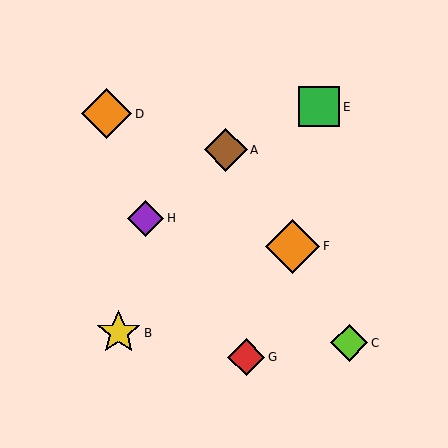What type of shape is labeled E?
Shape E is a green square.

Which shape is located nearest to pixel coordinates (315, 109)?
The green square (labeled E) at (319, 107) is nearest to that location.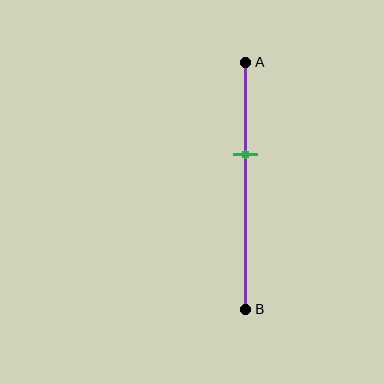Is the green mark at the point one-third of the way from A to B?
No, the mark is at about 35% from A, not at the 33% one-third point.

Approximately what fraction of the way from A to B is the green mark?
The green mark is approximately 35% of the way from A to B.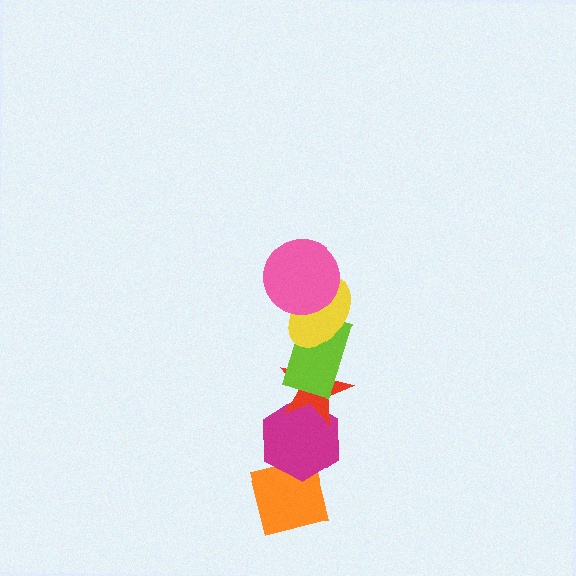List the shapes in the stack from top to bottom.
From top to bottom: the pink circle, the yellow ellipse, the lime rectangle, the red star, the magenta hexagon, the orange square.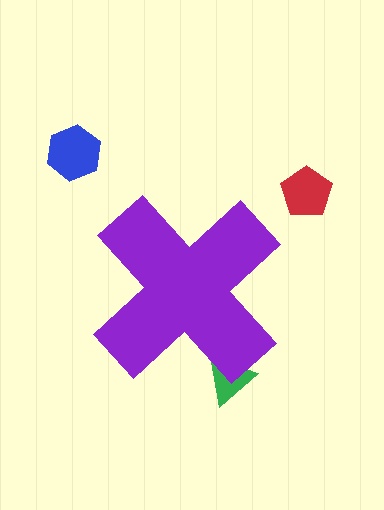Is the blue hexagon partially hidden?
No, the blue hexagon is fully visible.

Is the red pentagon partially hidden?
No, the red pentagon is fully visible.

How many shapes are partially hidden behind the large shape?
1 shape is partially hidden.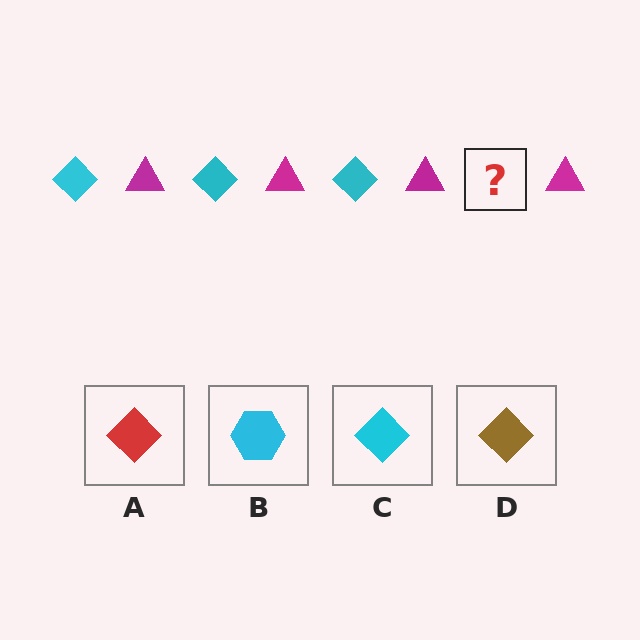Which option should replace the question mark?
Option C.